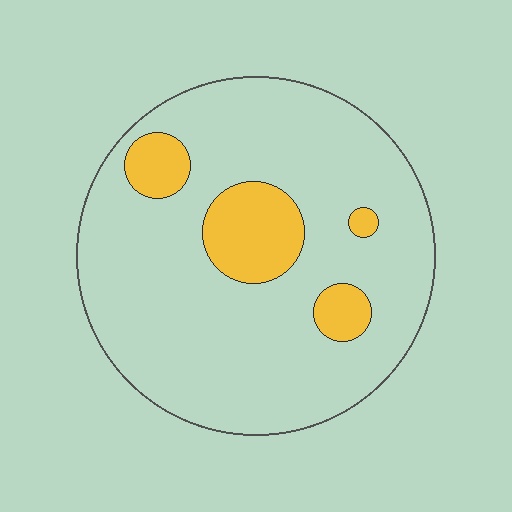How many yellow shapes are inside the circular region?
4.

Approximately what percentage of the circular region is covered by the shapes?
Approximately 15%.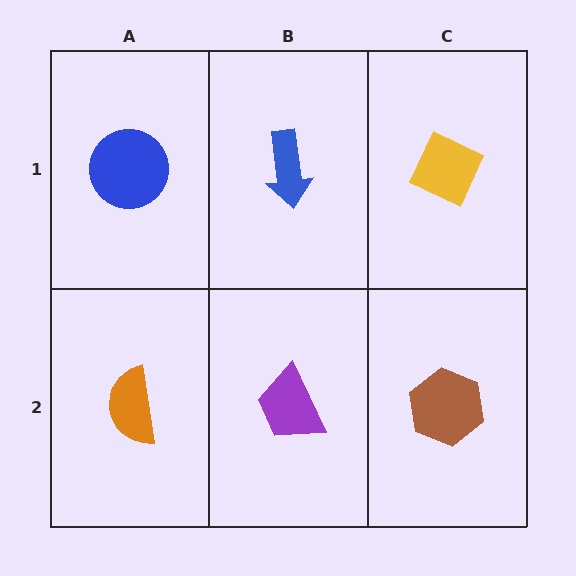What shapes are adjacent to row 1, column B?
A purple trapezoid (row 2, column B), a blue circle (row 1, column A), a yellow diamond (row 1, column C).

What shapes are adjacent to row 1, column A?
An orange semicircle (row 2, column A), a blue arrow (row 1, column B).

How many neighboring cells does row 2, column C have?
2.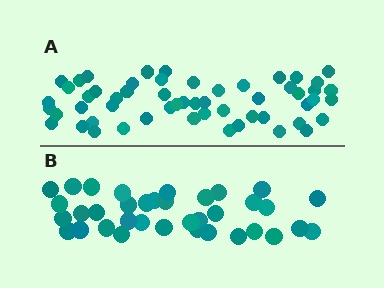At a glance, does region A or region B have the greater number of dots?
Region A (the top region) has more dots.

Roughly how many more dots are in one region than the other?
Region A has approximately 20 more dots than region B.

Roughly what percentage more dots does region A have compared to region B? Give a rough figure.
About 55% more.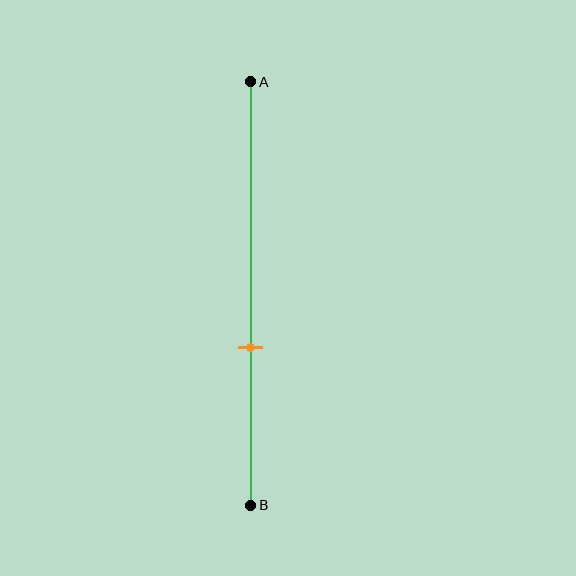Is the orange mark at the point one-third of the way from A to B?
No, the mark is at about 65% from A, not at the 33% one-third point.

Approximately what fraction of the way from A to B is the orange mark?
The orange mark is approximately 65% of the way from A to B.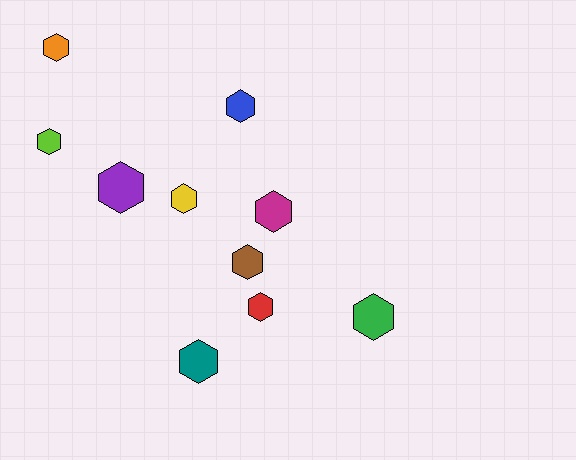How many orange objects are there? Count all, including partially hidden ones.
There is 1 orange object.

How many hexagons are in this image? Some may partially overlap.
There are 10 hexagons.